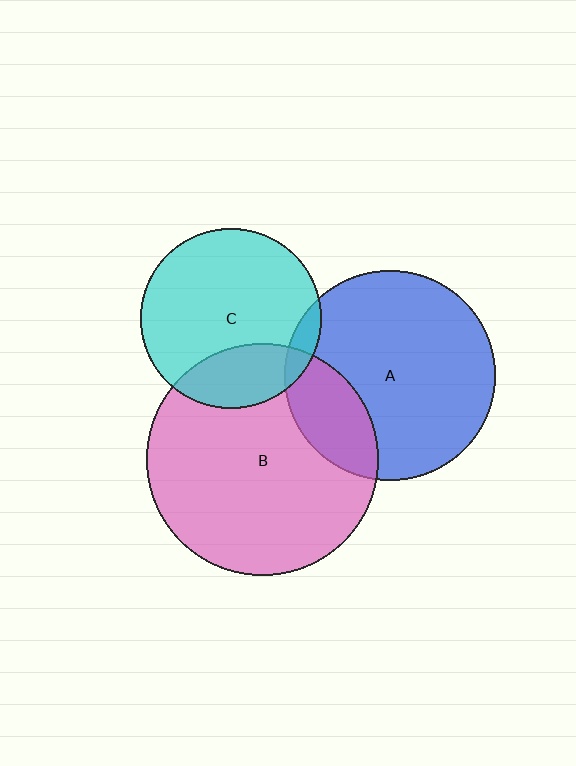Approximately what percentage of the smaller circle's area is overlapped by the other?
Approximately 20%.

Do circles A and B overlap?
Yes.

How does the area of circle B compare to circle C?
Approximately 1.7 times.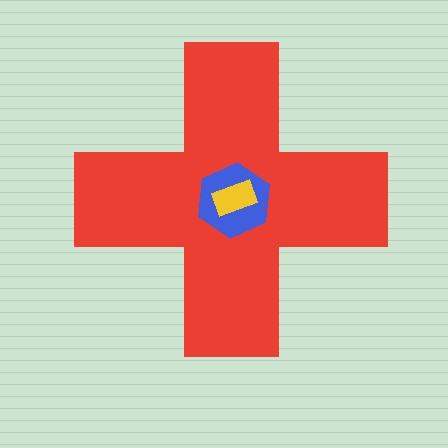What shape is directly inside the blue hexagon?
The yellow rectangle.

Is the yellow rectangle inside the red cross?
Yes.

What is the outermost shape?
The red cross.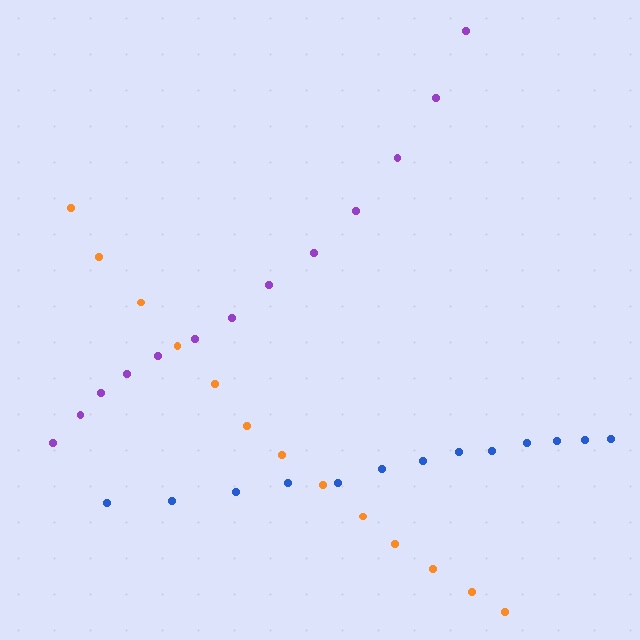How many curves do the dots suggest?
There are 3 distinct paths.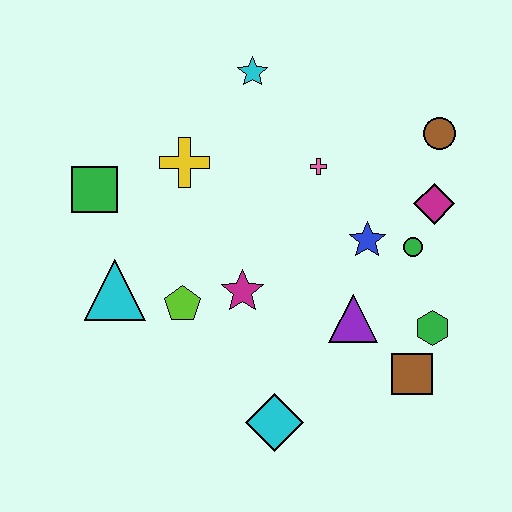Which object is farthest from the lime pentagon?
The brown circle is farthest from the lime pentagon.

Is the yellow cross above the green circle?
Yes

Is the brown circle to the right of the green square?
Yes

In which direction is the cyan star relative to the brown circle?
The cyan star is to the left of the brown circle.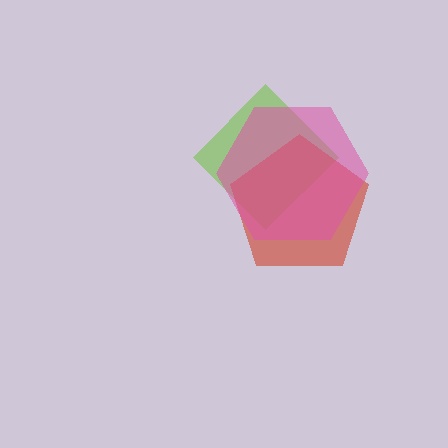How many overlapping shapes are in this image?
There are 3 overlapping shapes in the image.